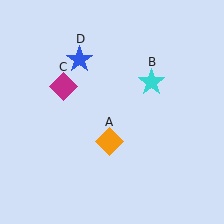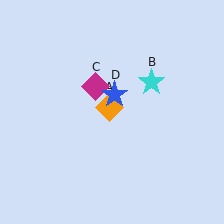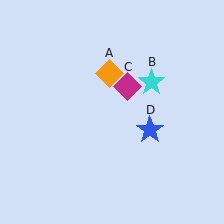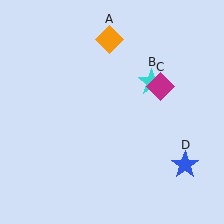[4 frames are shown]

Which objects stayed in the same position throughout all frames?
Cyan star (object B) remained stationary.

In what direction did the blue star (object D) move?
The blue star (object D) moved down and to the right.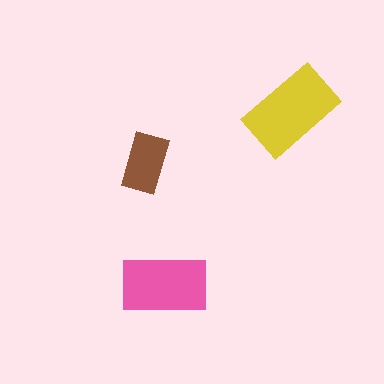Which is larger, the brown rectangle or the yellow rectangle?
The yellow one.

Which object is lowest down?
The pink rectangle is bottommost.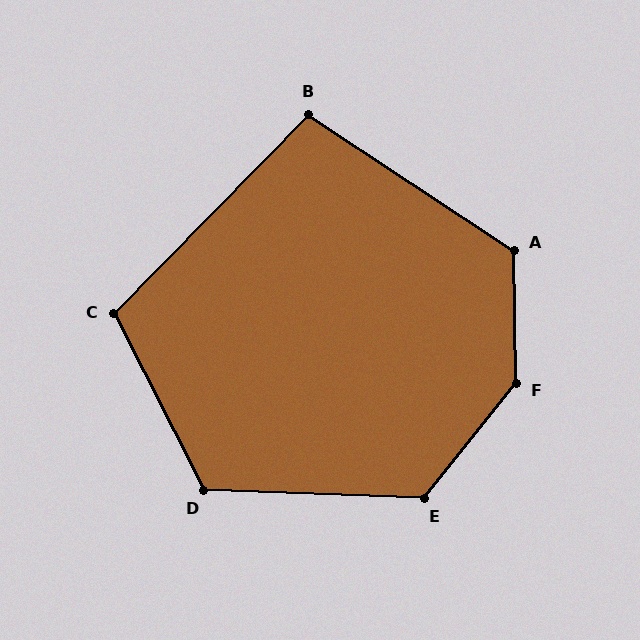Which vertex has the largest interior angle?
F, at approximately 140 degrees.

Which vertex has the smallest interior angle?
B, at approximately 101 degrees.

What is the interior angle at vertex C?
Approximately 109 degrees (obtuse).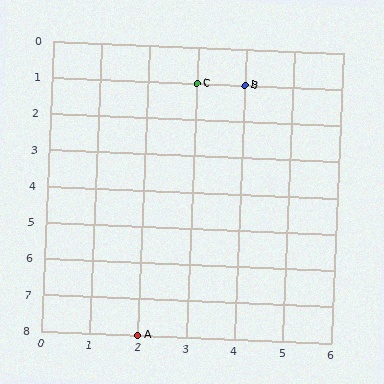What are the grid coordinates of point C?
Point C is at grid coordinates (3, 1).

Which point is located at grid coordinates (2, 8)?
Point A is at (2, 8).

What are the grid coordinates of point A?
Point A is at grid coordinates (2, 8).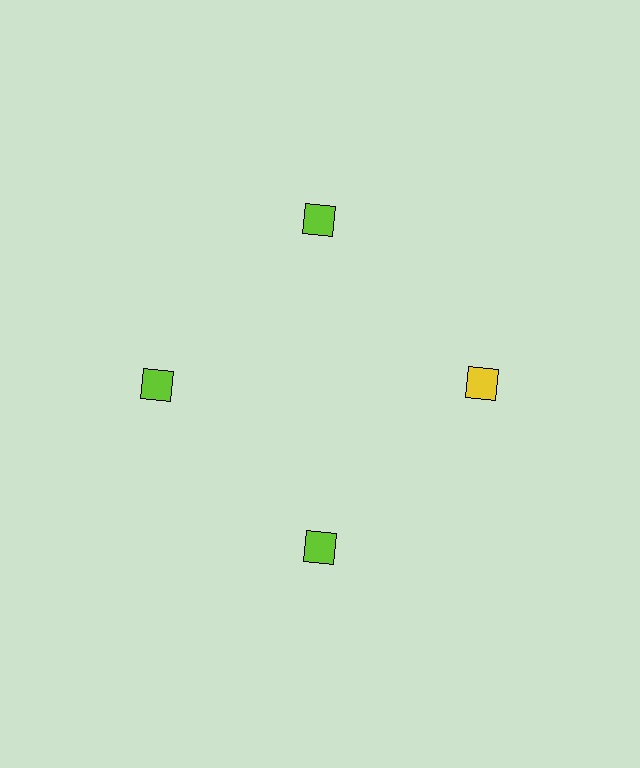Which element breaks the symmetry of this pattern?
The yellow diamond at roughly the 3 o'clock position breaks the symmetry. All other shapes are lime diamonds.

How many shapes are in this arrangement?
There are 4 shapes arranged in a ring pattern.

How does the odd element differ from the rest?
It has a different color: yellow instead of lime.